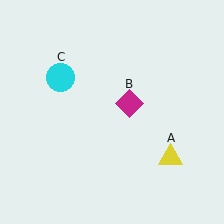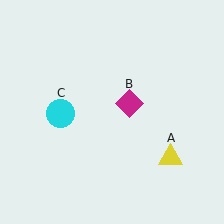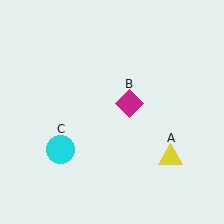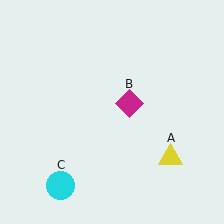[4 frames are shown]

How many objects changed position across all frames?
1 object changed position: cyan circle (object C).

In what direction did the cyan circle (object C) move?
The cyan circle (object C) moved down.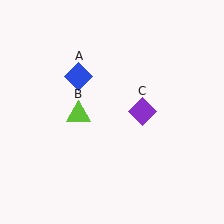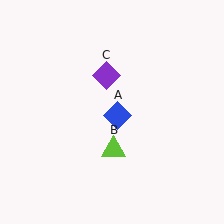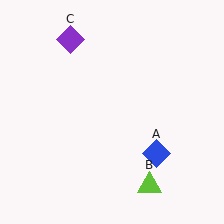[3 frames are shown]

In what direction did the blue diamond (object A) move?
The blue diamond (object A) moved down and to the right.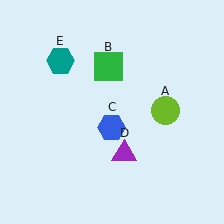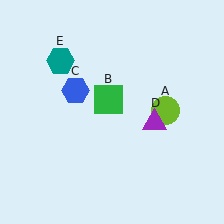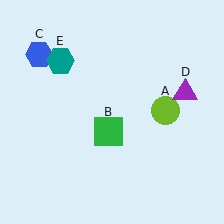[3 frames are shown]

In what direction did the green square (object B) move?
The green square (object B) moved down.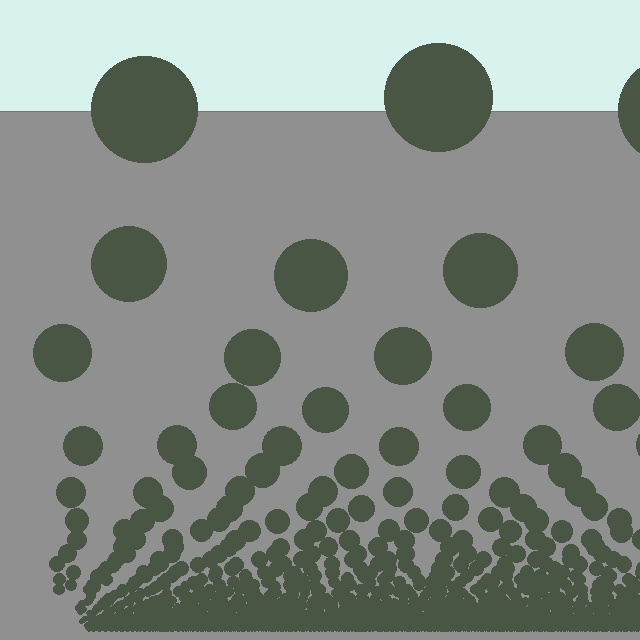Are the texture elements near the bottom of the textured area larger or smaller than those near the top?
Smaller. The gradient is inverted — elements near the bottom are smaller and denser.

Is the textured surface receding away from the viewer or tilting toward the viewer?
The surface appears to tilt toward the viewer. Texture elements get larger and sparser toward the top.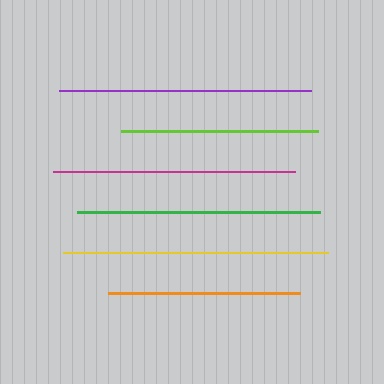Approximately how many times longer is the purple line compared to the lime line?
The purple line is approximately 1.3 times the length of the lime line.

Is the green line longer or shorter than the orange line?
The green line is longer than the orange line.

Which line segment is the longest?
The yellow line is the longest at approximately 265 pixels.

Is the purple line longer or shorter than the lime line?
The purple line is longer than the lime line.